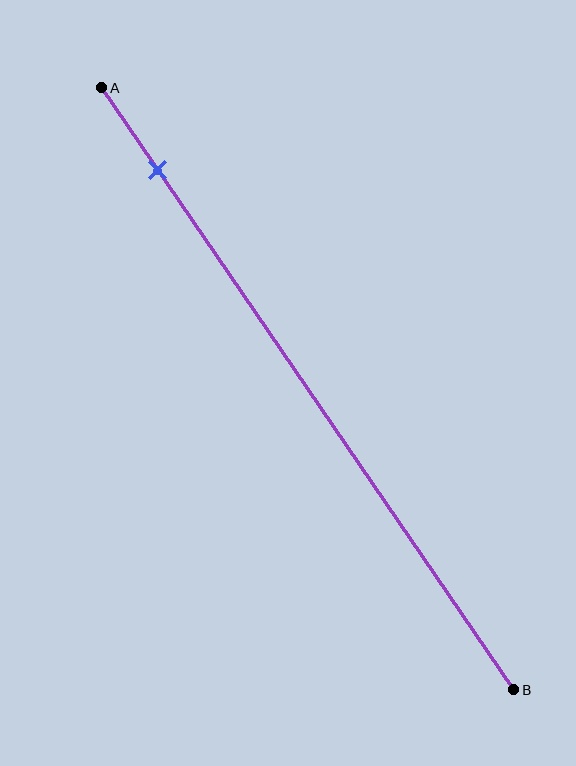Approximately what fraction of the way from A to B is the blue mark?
The blue mark is approximately 15% of the way from A to B.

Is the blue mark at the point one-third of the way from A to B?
No, the mark is at about 15% from A, not at the 33% one-third point.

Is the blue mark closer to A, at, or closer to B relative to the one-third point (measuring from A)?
The blue mark is closer to point A than the one-third point of segment AB.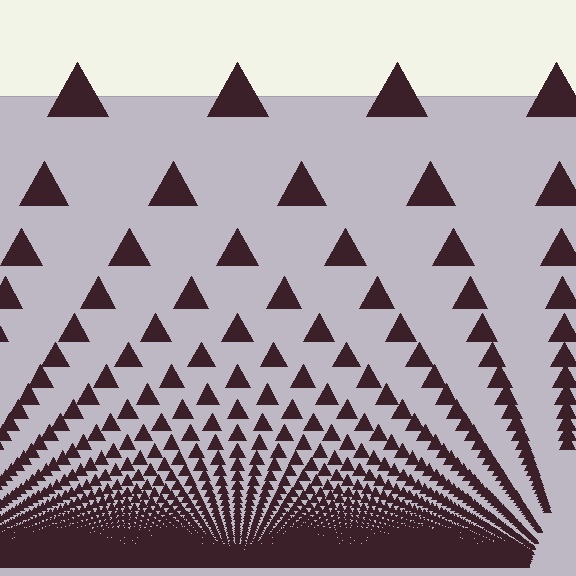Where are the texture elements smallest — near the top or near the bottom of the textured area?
Near the bottom.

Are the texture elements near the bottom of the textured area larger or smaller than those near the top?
Smaller. The gradient is inverted — elements near the bottom are smaller and denser.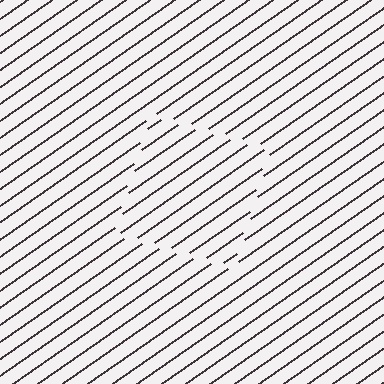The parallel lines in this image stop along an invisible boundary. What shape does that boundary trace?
An illusory square. The interior of the shape contains the same grating, shifted by half a period — the contour is defined by the phase discontinuity where line-ends from the inner and outer gratings abut.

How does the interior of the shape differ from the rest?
The interior of the shape contains the same grating, shifted by half a period — the contour is defined by the phase discontinuity where line-ends from the inner and outer gratings abut.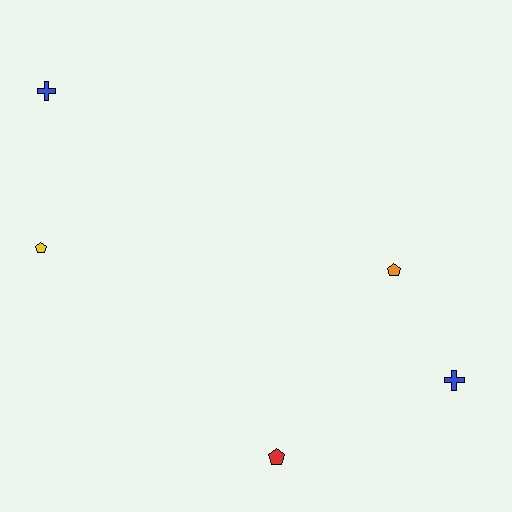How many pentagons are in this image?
There are 3 pentagons.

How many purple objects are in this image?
There are no purple objects.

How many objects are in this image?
There are 5 objects.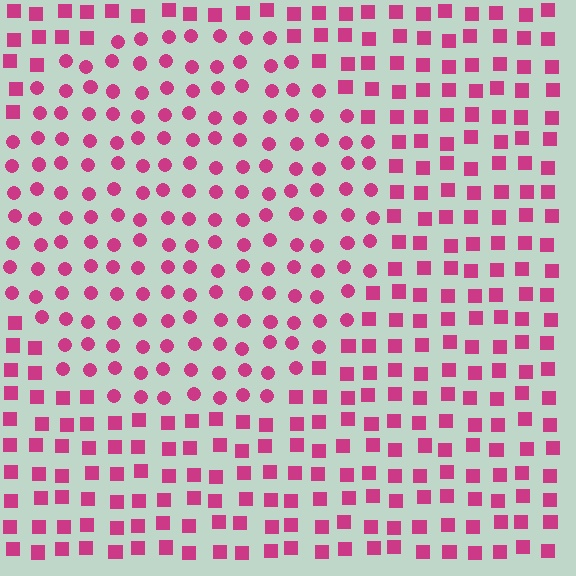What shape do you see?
I see a circle.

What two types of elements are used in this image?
The image uses circles inside the circle region and squares outside it.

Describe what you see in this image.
The image is filled with small magenta elements arranged in a uniform grid. A circle-shaped region contains circles, while the surrounding area contains squares. The boundary is defined purely by the change in element shape.